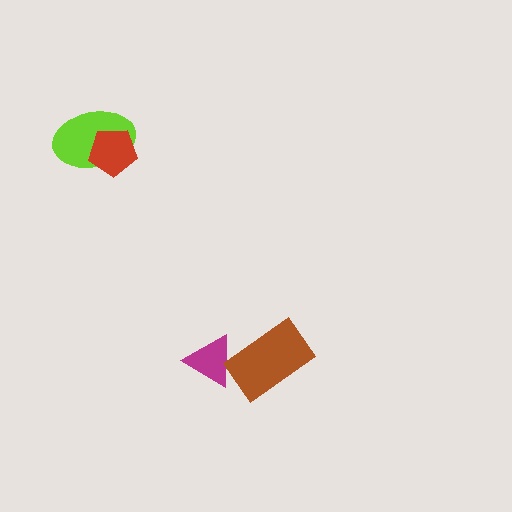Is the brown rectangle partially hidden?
No, no other shape covers it.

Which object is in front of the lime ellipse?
The red pentagon is in front of the lime ellipse.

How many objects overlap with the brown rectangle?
1 object overlaps with the brown rectangle.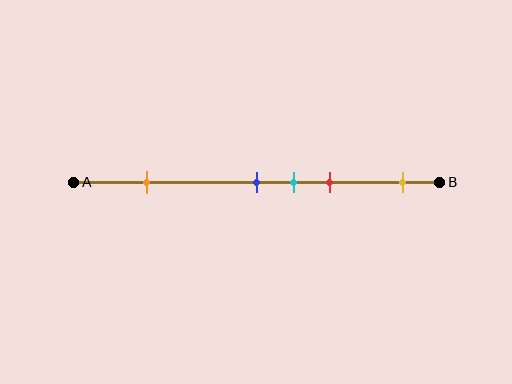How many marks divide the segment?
There are 5 marks dividing the segment.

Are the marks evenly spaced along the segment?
No, the marks are not evenly spaced.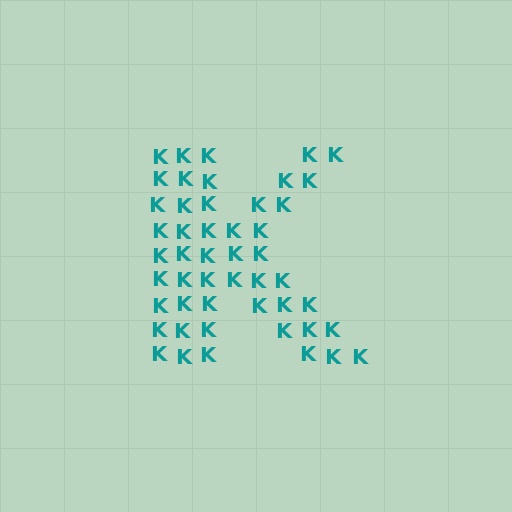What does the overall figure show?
The overall figure shows the letter K.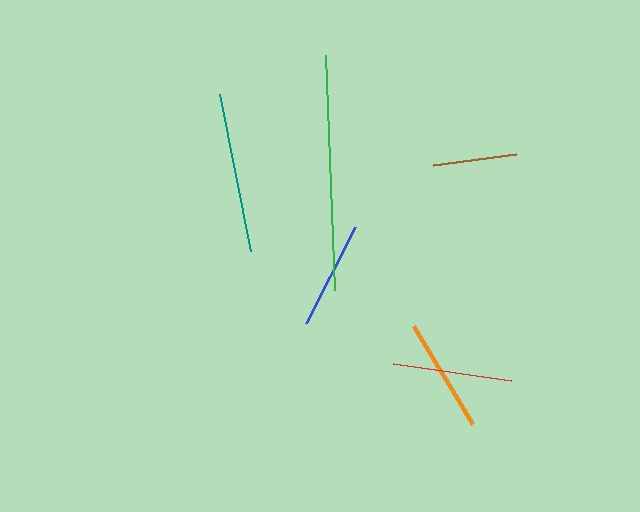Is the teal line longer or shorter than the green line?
The green line is longer than the teal line.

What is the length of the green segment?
The green segment is approximately 235 pixels long.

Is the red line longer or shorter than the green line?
The green line is longer than the red line.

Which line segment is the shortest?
The brown line is the shortest at approximately 83 pixels.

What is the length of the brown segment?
The brown segment is approximately 83 pixels long.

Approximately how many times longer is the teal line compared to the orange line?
The teal line is approximately 1.4 times the length of the orange line.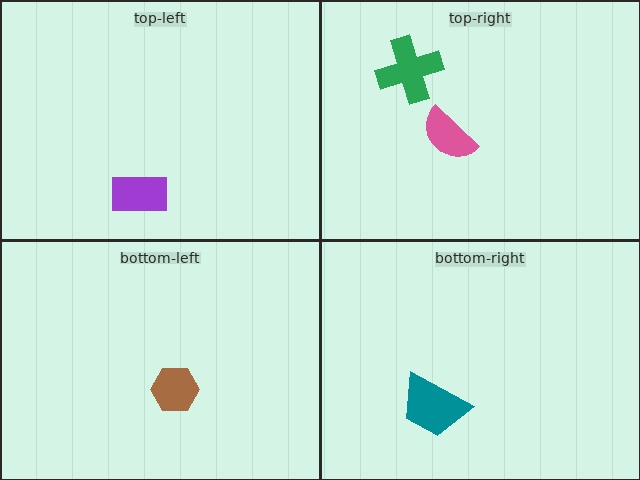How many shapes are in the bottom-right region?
1.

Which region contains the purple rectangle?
The top-left region.